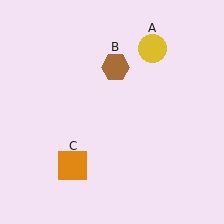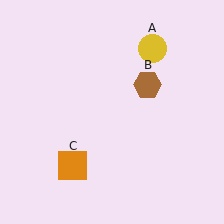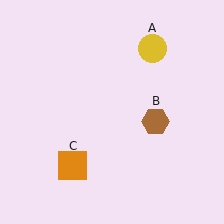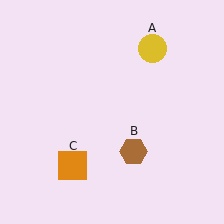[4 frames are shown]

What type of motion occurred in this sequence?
The brown hexagon (object B) rotated clockwise around the center of the scene.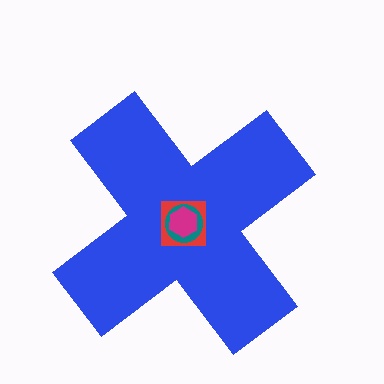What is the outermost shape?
The blue cross.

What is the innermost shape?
The magenta hexagon.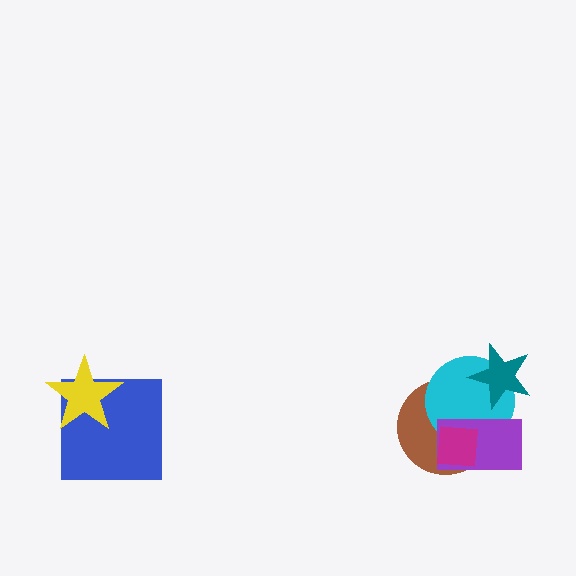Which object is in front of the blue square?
The yellow star is in front of the blue square.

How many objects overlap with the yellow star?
1 object overlaps with the yellow star.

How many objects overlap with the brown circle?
3 objects overlap with the brown circle.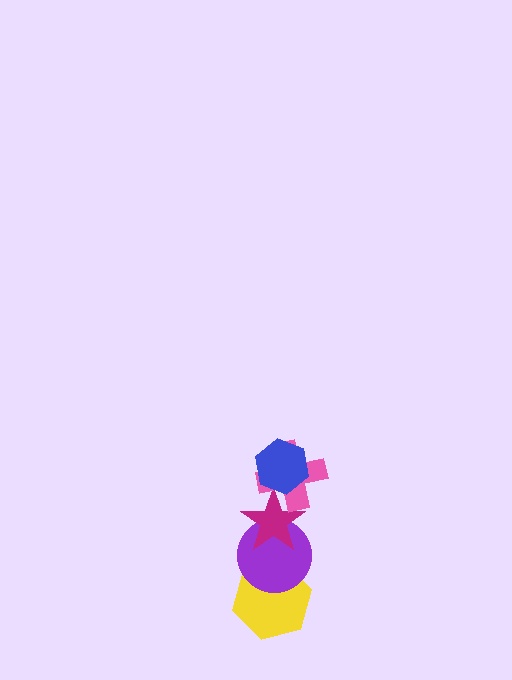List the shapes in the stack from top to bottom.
From top to bottom: the blue hexagon, the pink cross, the magenta star, the purple circle, the yellow hexagon.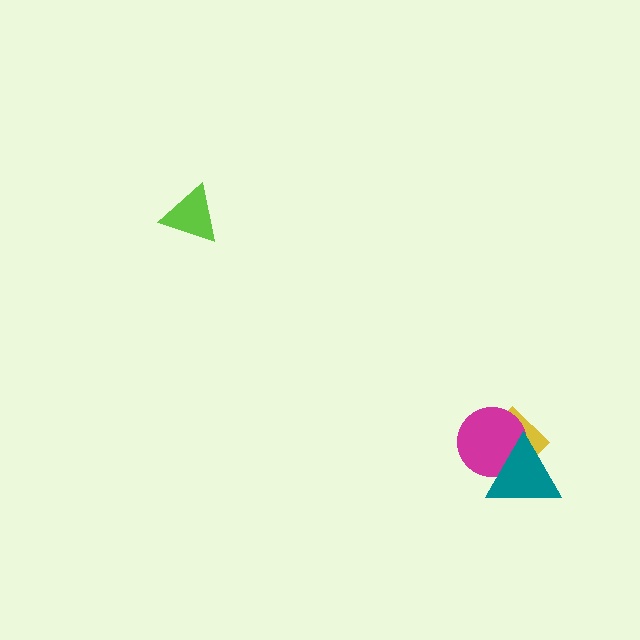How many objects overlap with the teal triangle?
2 objects overlap with the teal triangle.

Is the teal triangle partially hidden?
No, no other shape covers it.